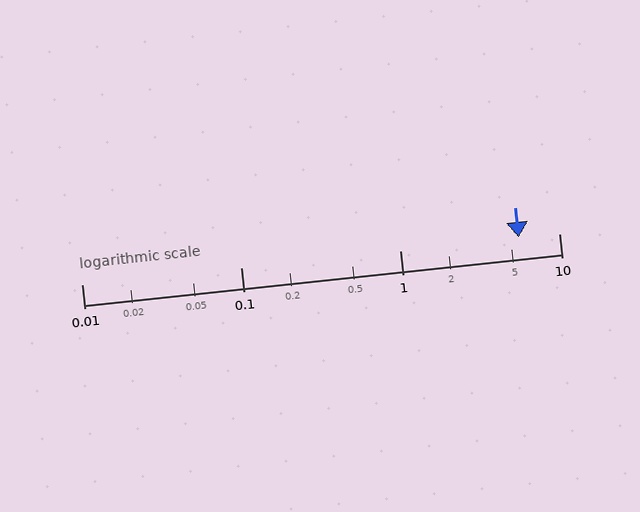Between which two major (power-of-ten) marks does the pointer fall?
The pointer is between 1 and 10.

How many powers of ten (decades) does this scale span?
The scale spans 3 decades, from 0.01 to 10.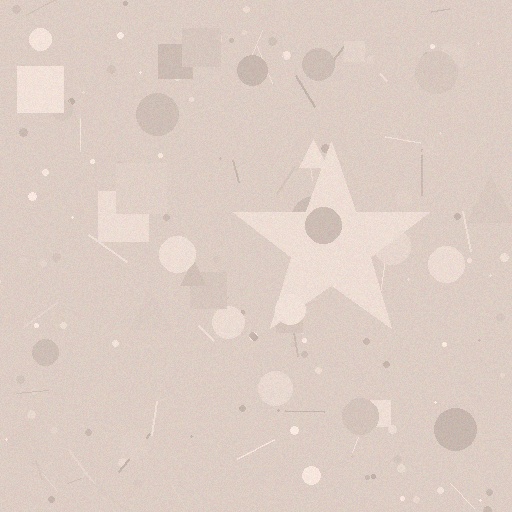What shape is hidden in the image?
A star is hidden in the image.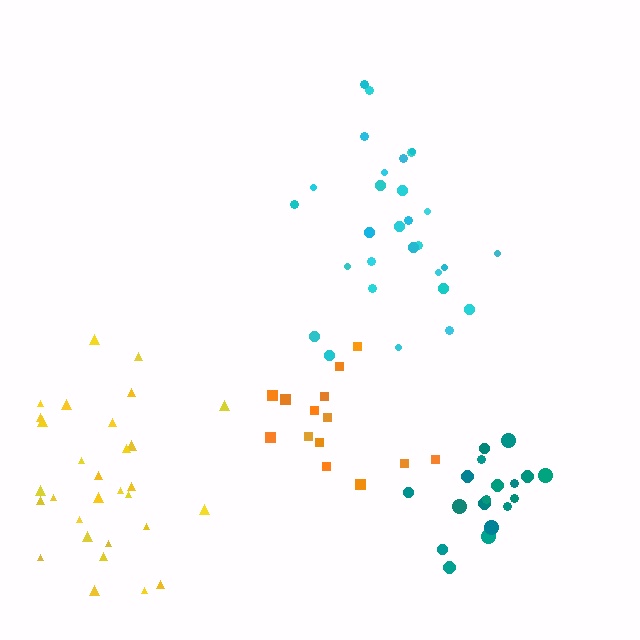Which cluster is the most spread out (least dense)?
Cyan.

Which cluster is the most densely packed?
Teal.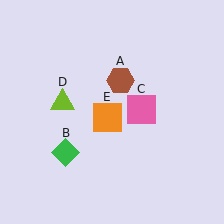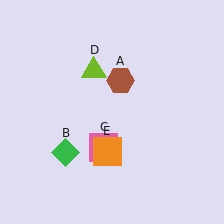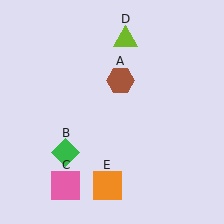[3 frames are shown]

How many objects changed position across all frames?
3 objects changed position: pink square (object C), lime triangle (object D), orange square (object E).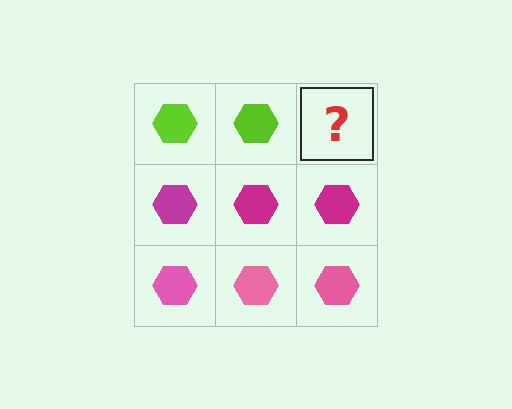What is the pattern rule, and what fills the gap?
The rule is that each row has a consistent color. The gap should be filled with a lime hexagon.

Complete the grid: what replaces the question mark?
The question mark should be replaced with a lime hexagon.